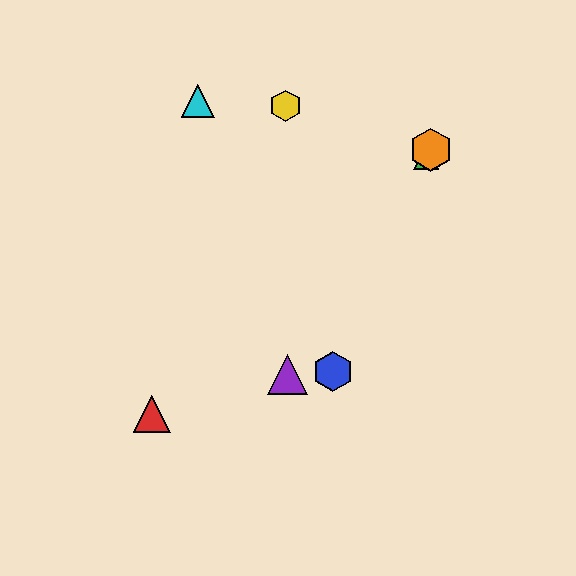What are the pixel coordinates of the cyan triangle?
The cyan triangle is at (198, 101).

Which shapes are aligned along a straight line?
The green triangle, the purple triangle, the orange hexagon are aligned along a straight line.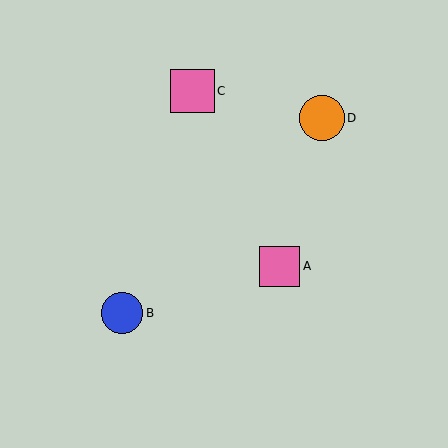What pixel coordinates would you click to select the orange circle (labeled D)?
Click at (322, 118) to select the orange circle D.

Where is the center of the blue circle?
The center of the blue circle is at (122, 313).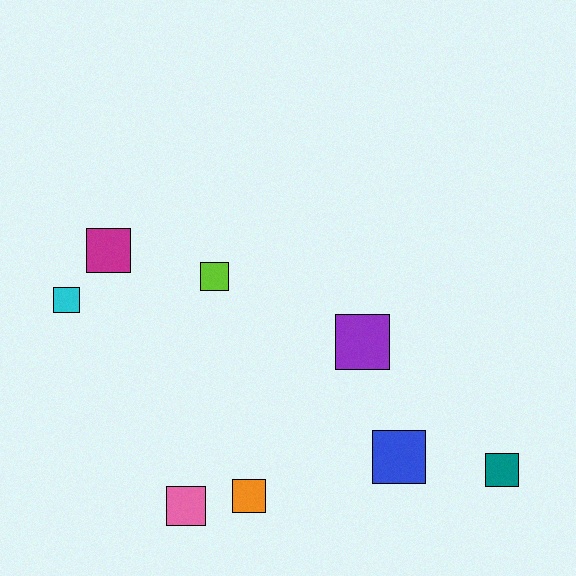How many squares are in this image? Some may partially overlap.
There are 8 squares.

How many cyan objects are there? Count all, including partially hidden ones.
There is 1 cyan object.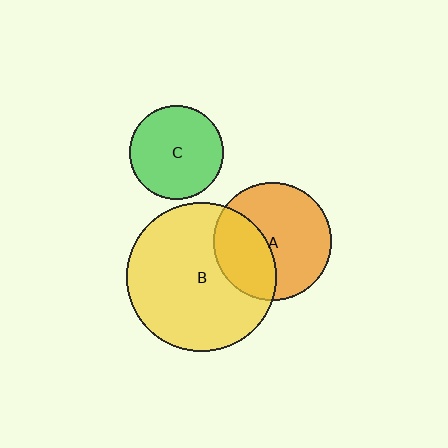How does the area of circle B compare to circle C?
Approximately 2.5 times.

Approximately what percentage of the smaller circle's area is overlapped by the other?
Approximately 35%.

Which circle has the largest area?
Circle B (yellow).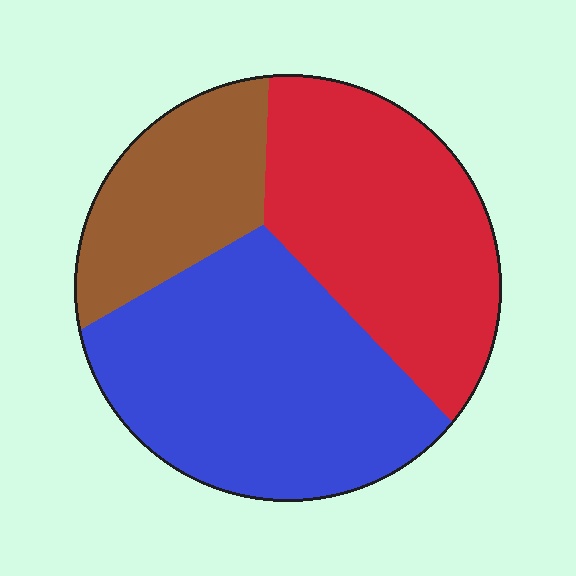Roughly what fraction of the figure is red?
Red covers roughly 35% of the figure.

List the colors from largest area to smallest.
From largest to smallest: blue, red, brown.